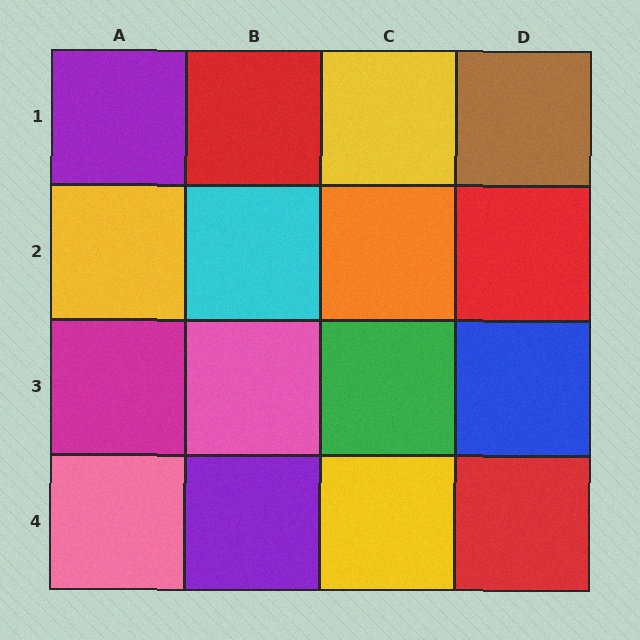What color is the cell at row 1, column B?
Red.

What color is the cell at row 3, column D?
Blue.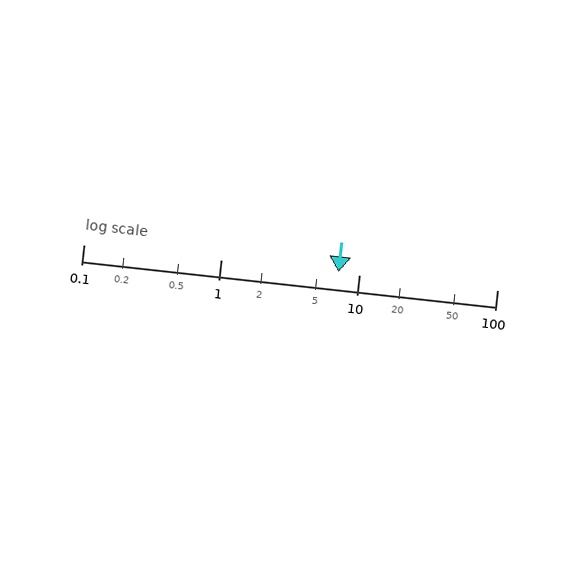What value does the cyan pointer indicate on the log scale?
The pointer indicates approximately 7.1.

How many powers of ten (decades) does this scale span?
The scale spans 3 decades, from 0.1 to 100.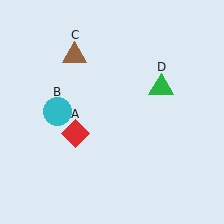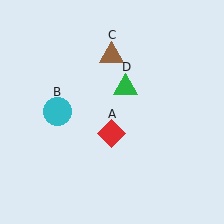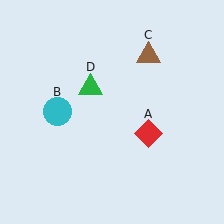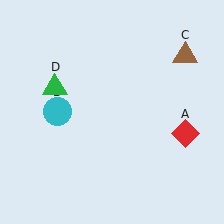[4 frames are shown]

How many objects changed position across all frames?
3 objects changed position: red diamond (object A), brown triangle (object C), green triangle (object D).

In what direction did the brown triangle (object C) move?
The brown triangle (object C) moved right.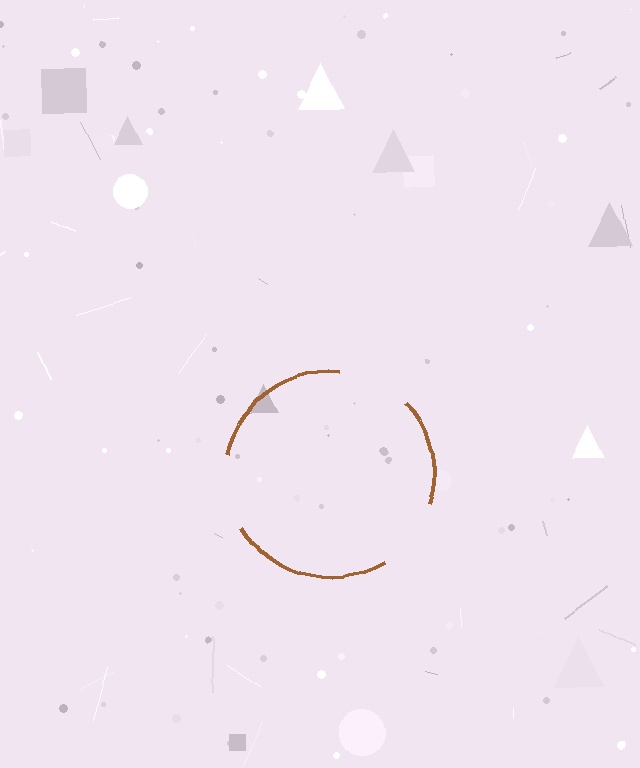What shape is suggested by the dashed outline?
The dashed outline suggests a circle.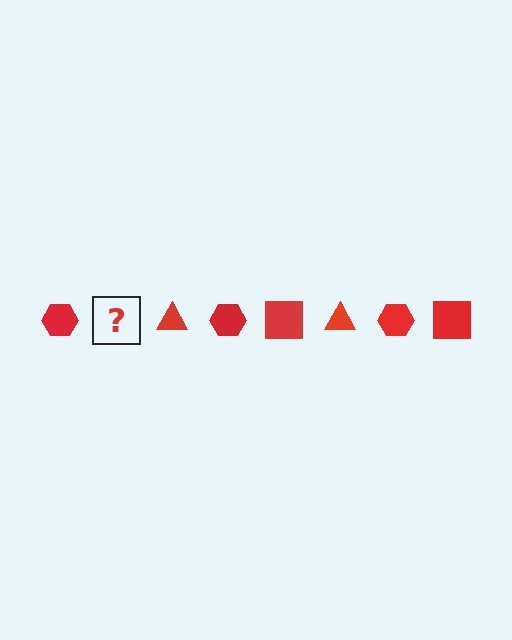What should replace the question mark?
The question mark should be replaced with a red square.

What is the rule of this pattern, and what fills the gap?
The rule is that the pattern cycles through hexagon, square, triangle shapes in red. The gap should be filled with a red square.